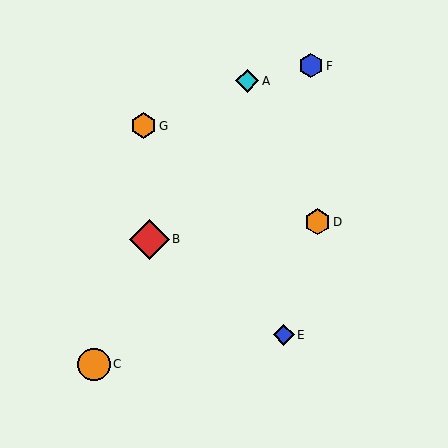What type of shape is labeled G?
Shape G is an orange hexagon.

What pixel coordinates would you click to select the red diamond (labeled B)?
Click at (149, 239) to select the red diamond B.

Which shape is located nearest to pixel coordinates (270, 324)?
The blue diamond (labeled E) at (284, 335) is nearest to that location.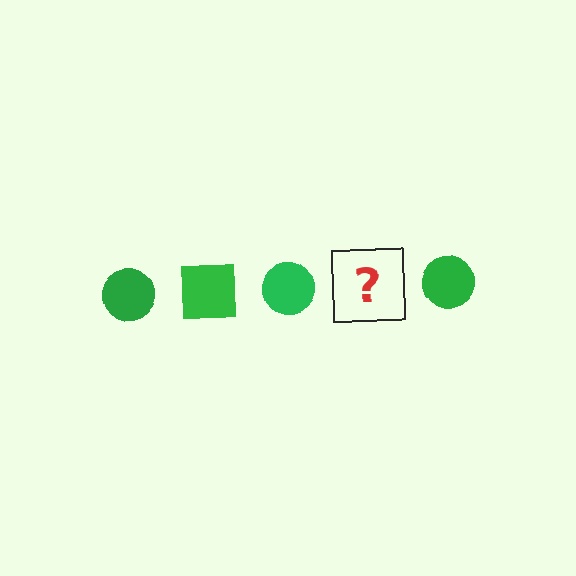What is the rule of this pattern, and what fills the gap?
The rule is that the pattern cycles through circle, square shapes in green. The gap should be filled with a green square.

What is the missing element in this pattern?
The missing element is a green square.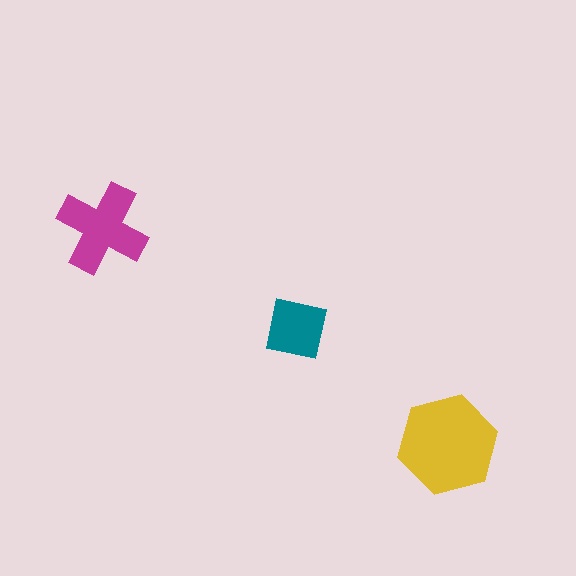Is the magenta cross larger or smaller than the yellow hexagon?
Smaller.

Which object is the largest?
The yellow hexagon.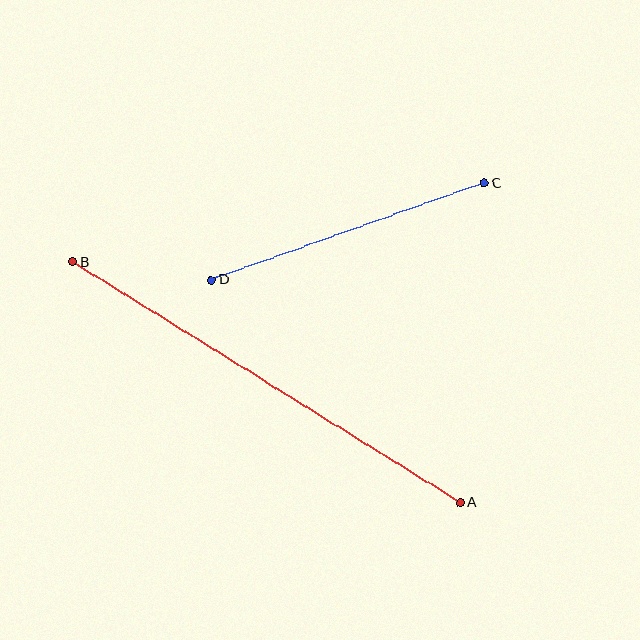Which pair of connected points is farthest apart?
Points A and B are farthest apart.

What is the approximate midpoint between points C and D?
The midpoint is at approximately (348, 232) pixels.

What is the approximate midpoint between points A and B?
The midpoint is at approximately (267, 382) pixels.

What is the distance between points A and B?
The distance is approximately 457 pixels.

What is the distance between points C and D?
The distance is approximately 290 pixels.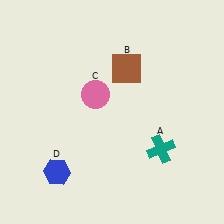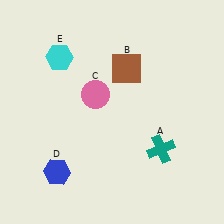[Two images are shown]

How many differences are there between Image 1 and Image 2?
There is 1 difference between the two images.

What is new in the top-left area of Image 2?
A cyan hexagon (E) was added in the top-left area of Image 2.